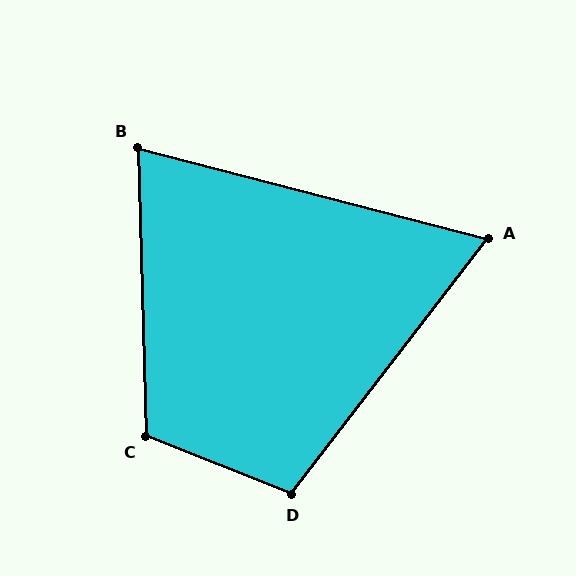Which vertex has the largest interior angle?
C, at approximately 113 degrees.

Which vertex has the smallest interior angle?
A, at approximately 67 degrees.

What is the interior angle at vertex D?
Approximately 106 degrees (obtuse).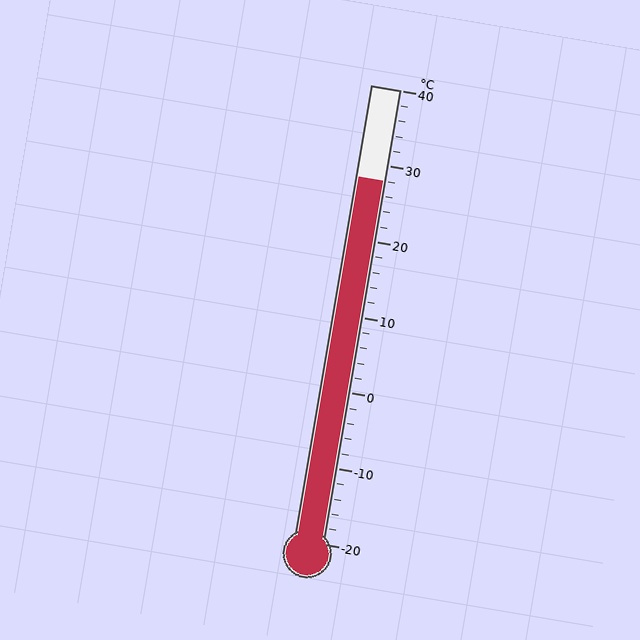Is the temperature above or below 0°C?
The temperature is above 0°C.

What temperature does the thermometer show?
The thermometer shows approximately 28°C.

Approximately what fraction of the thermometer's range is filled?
The thermometer is filled to approximately 80% of its range.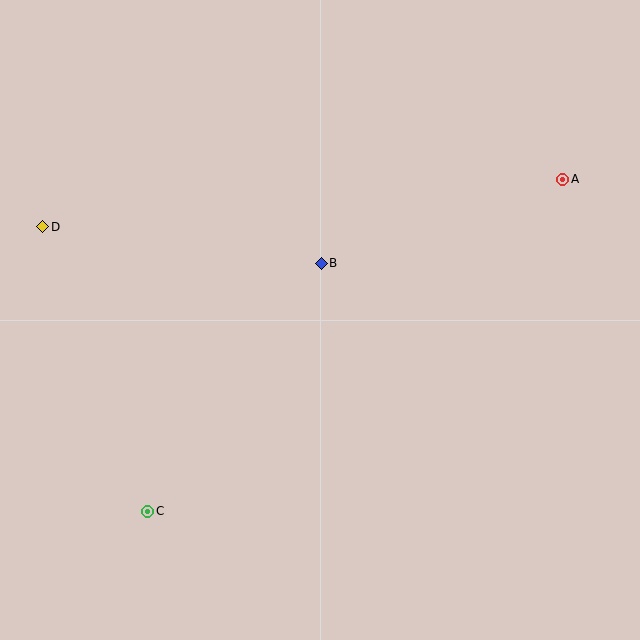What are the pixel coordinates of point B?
Point B is at (321, 263).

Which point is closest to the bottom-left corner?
Point C is closest to the bottom-left corner.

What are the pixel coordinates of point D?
Point D is at (43, 227).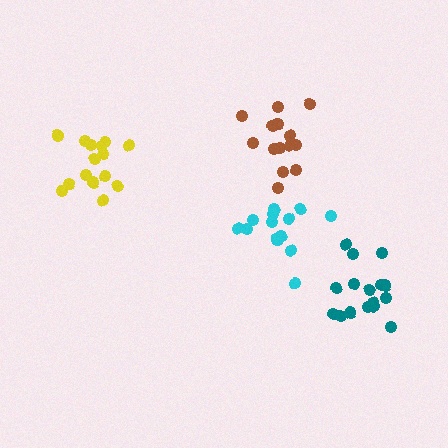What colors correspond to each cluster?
The clusters are colored: brown, cyan, yellow, teal.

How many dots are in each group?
Group 1: 14 dots, Group 2: 14 dots, Group 3: 15 dots, Group 4: 16 dots (59 total).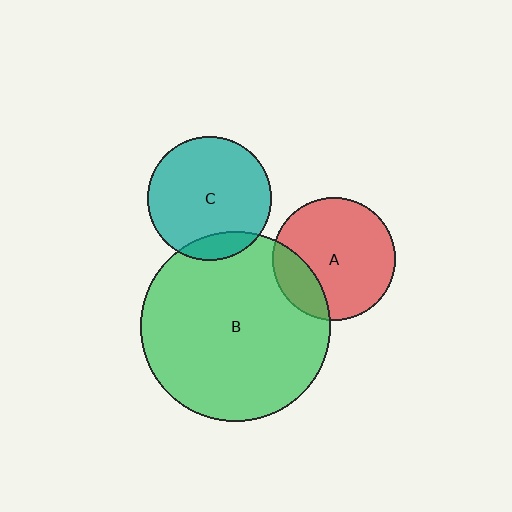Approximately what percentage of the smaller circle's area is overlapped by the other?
Approximately 20%.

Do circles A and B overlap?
Yes.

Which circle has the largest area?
Circle B (green).